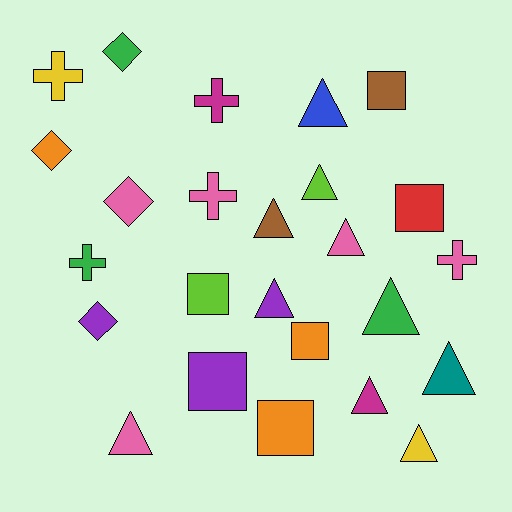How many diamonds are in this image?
There are 4 diamonds.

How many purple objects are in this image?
There are 3 purple objects.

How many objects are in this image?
There are 25 objects.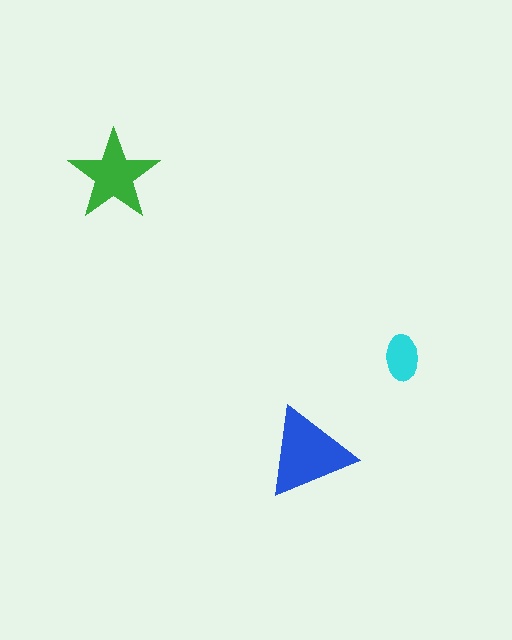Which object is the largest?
The blue triangle.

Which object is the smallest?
The cyan ellipse.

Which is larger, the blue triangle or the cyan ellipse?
The blue triangle.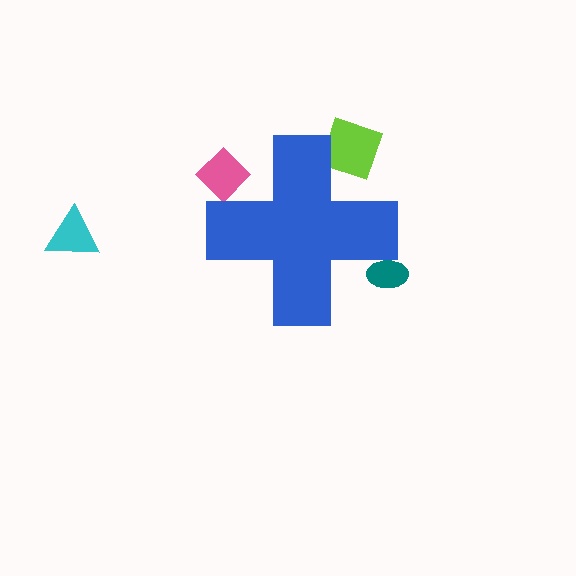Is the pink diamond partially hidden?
Yes, the pink diamond is partially hidden behind the blue cross.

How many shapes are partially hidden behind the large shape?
3 shapes are partially hidden.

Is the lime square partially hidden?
Yes, the lime square is partially hidden behind the blue cross.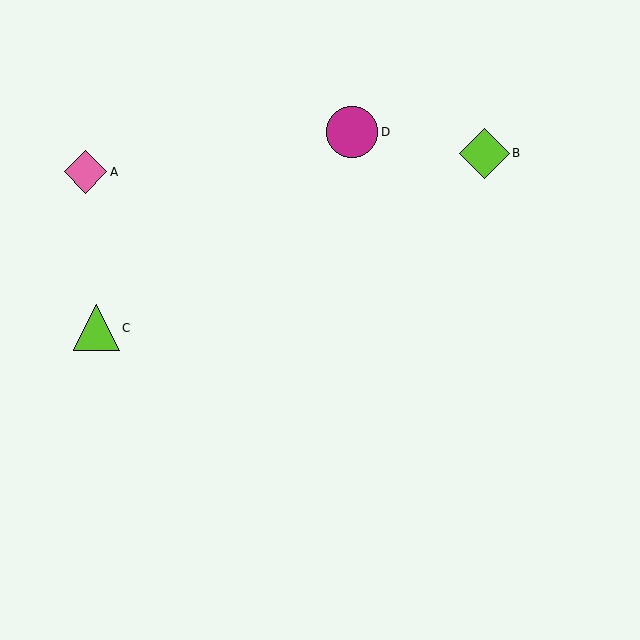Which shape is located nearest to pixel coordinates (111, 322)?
The lime triangle (labeled C) at (97, 328) is nearest to that location.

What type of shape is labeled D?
Shape D is a magenta circle.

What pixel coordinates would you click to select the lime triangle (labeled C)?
Click at (97, 328) to select the lime triangle C.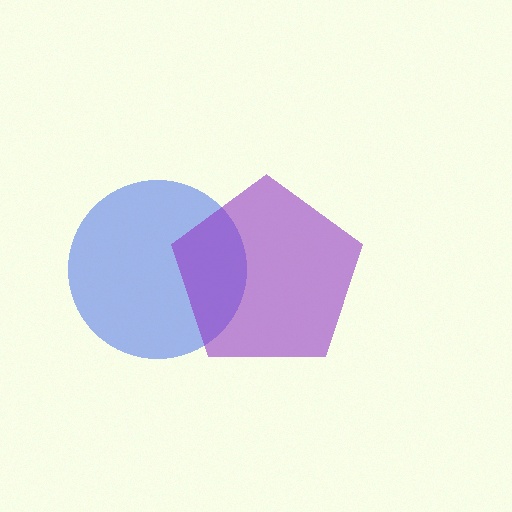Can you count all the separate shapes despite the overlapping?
Yes, there are 2 separate shapes.